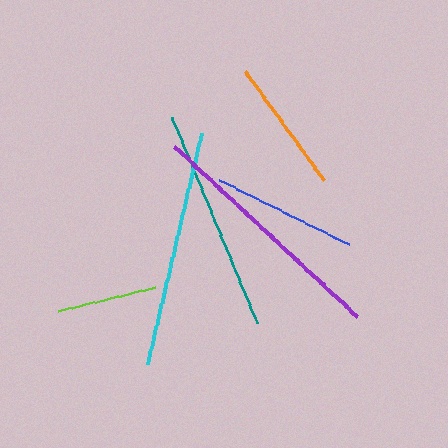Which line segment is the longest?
The purple line is the longest at approximately 249 pixels.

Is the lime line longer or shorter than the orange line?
The orange line is longer than the lime line.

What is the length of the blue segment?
The blue segment is approximately 145 pixels long.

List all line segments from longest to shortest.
From longest to shortest: purple, cyan, teal, blue, orange, lime.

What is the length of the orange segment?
The orange segment is approximately 135 pixels long.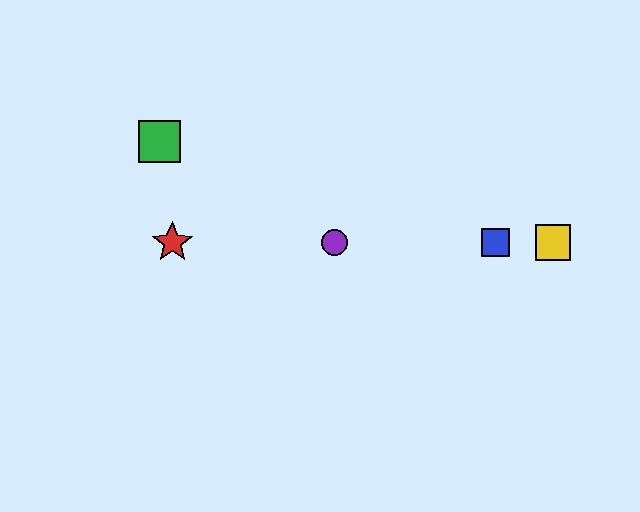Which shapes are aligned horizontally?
The red star, the blue square, the yellow square, the purple circle are aligned horizontally.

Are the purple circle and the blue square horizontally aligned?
Yes, both are at y≈243.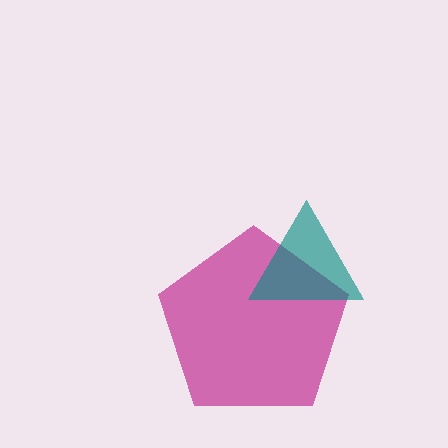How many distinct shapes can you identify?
There are 2 distinct shapes: a magenta pentagon, a teal triangle.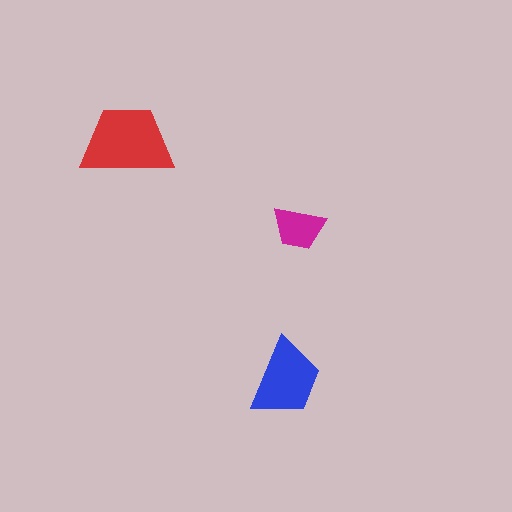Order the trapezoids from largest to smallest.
the red one, the blue one, the magenta one.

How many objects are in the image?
There are 3 objects in the image.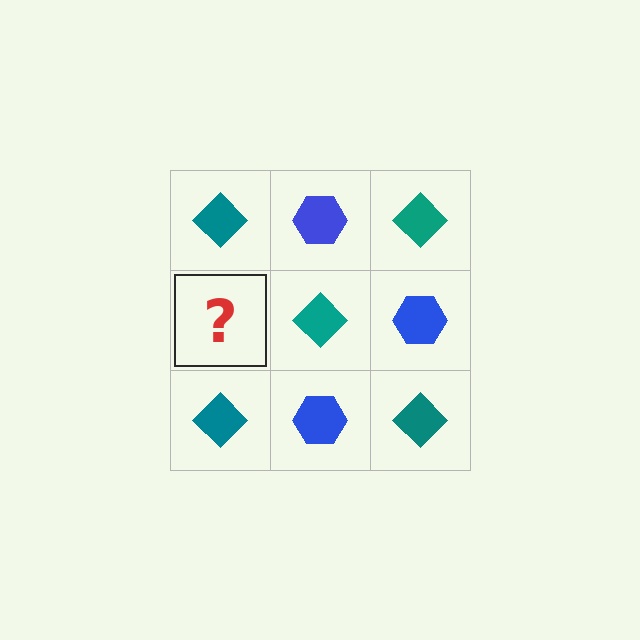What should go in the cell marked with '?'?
The missing cell should contain a blue hexagon.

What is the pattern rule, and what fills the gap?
The rule is that it alternates teal diamond and blue hexagon in a checkerboard pattern. The gap should be filled with a blue hexagon.